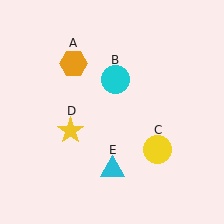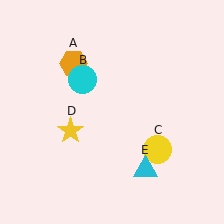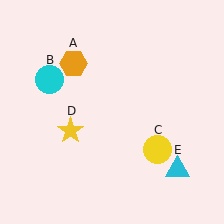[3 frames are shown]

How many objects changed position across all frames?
2 objects changed position: cyan circle (object B), cyan triangle (object E).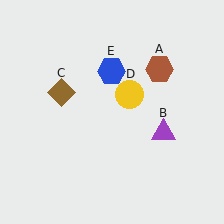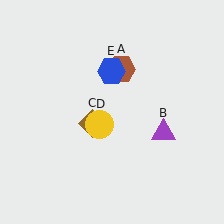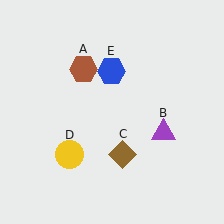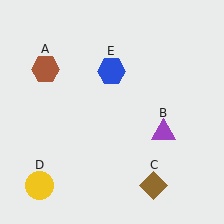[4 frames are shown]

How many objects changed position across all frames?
3 objects changed position: brown hexagon (object A), brown diamond (object C), yellow circle (object D).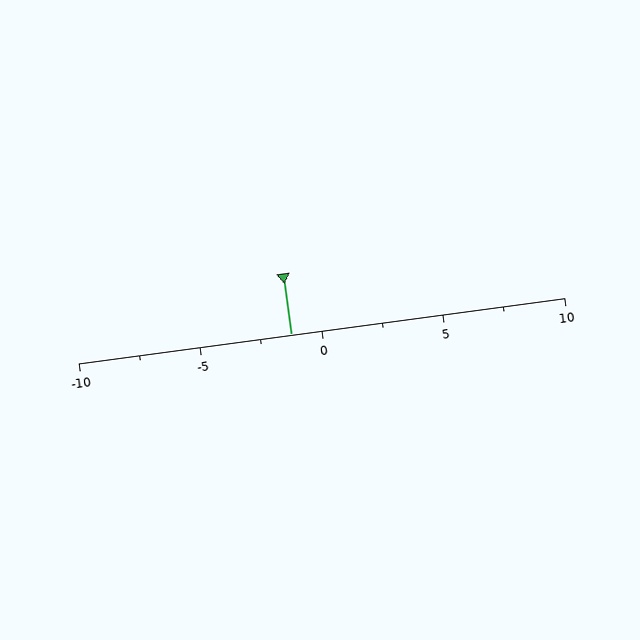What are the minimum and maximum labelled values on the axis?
The axis runs from -10 to 10.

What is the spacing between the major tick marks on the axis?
The major ticks are spaced 5 apart.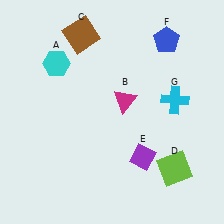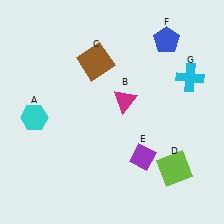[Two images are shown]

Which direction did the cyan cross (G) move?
The cyan cross (G) moved up.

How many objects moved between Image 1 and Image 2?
3 objects moved between the two images.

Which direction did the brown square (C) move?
The brown square (C) moved down.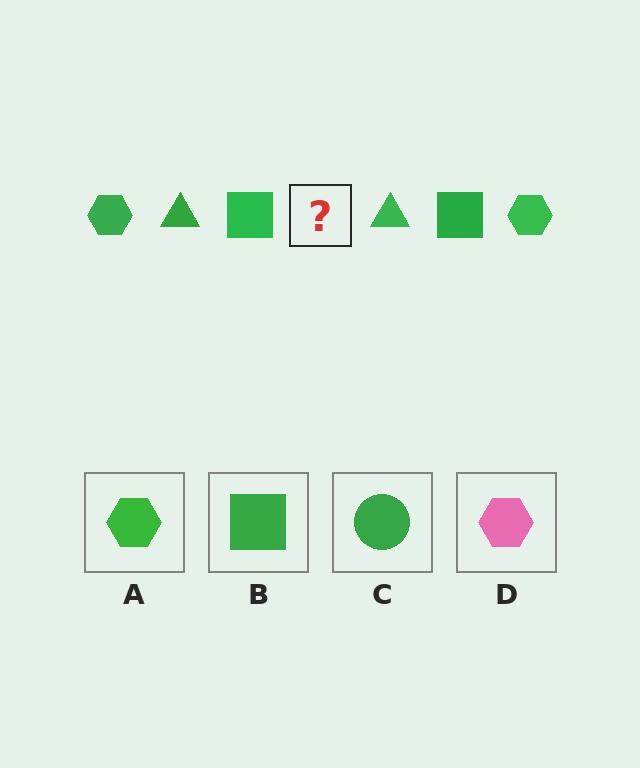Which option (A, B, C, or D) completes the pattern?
A.